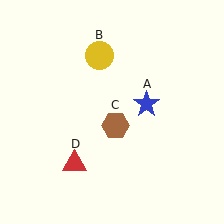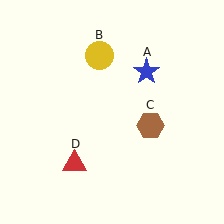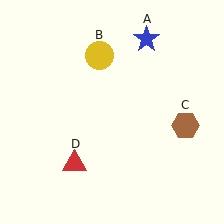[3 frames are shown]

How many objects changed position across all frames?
2 objects changed position: blue star (object A), brown hexagon (object C).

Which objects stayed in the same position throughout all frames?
Yellow circle (object B) and red triangle (object D) remained stationary.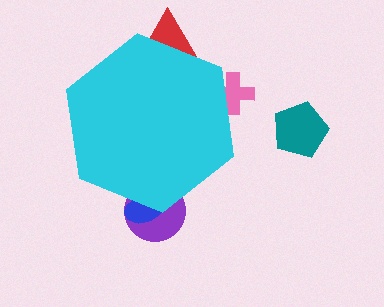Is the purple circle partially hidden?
Yes, the purple circle is partially hidden behind the cyan hexagon.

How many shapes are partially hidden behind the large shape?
4 shapes are partially hidden.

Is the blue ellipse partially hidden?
Yes, the blue ellipse is partially hidden behind the cyan hexagon.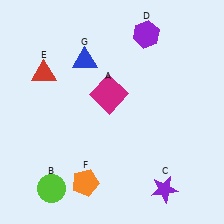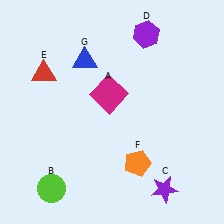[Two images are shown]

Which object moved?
The orange pentagon (F) moved right.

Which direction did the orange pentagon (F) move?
The orange pentagon (F) moved right.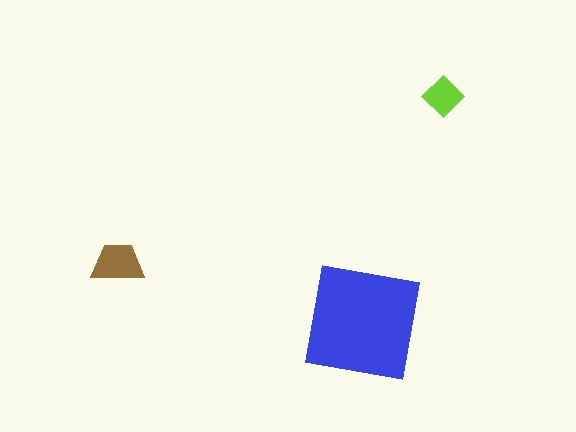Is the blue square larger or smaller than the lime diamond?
Larger.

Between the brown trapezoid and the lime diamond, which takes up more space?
The brown trapezoid.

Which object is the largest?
The blue square.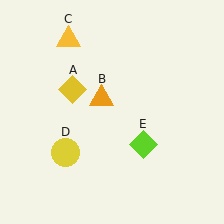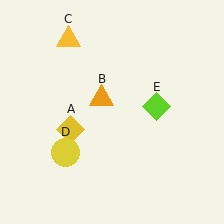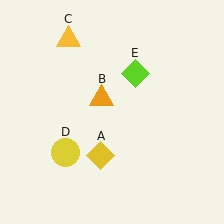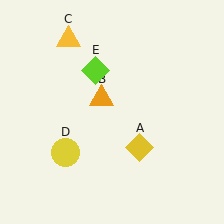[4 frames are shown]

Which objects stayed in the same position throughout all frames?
Orange triangle (object B) and yellow triangle (object C) and yellow circle (object D) remained stationary.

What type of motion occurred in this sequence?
The yellow diamond (object A), lime diamond (object E) rotated counterclockwise around the center of the scene.